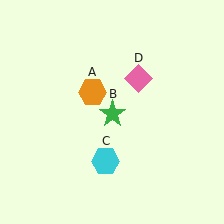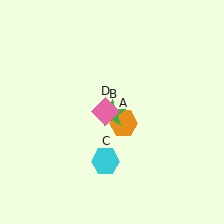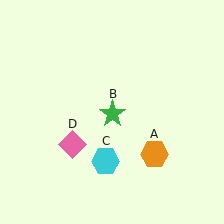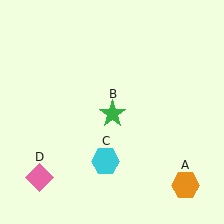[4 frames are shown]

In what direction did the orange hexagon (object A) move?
The orange hexagon (object A) moved down and to the right.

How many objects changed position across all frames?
2 objects changed position: orange hexagon (object A), pink diamond (object D).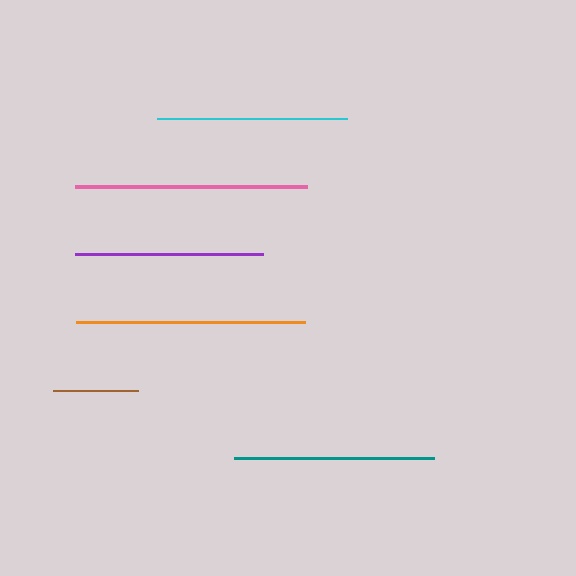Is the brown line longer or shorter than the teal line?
The teal line is longer than the brown line.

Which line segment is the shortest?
The brown line is the shortest at approximately 85 pixels.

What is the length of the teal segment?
The teal segment is approximately 200 pixels long.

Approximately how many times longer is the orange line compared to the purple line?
The orange line is approximately 1.2 times the length of the purple line.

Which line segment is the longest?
The pink line is the longest at approximately 232 pixels.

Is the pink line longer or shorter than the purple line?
The pink line is longer than the purple line.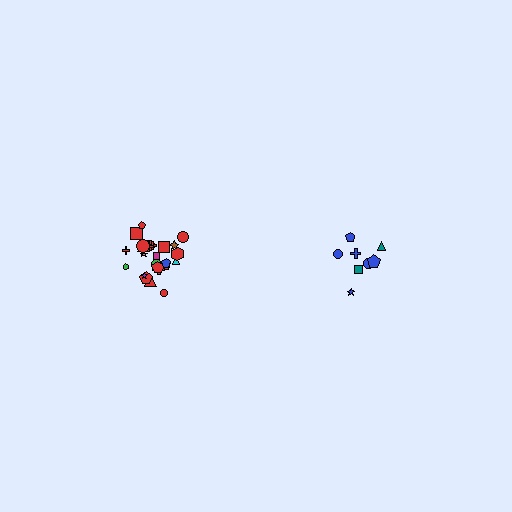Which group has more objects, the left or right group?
The left group.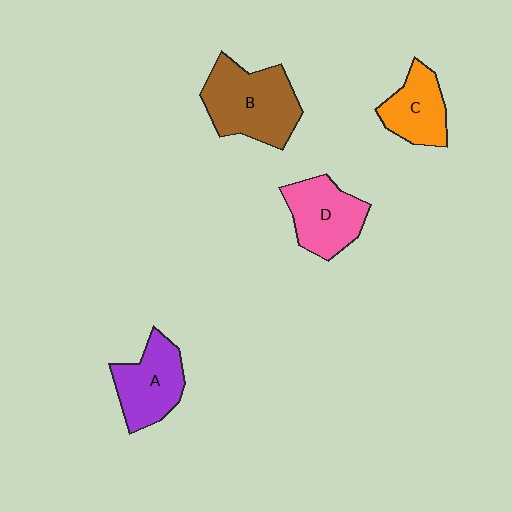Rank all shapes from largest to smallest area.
From largest to smallest: B (brown), D (pink), A (purple), C (orange).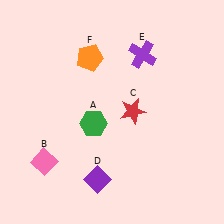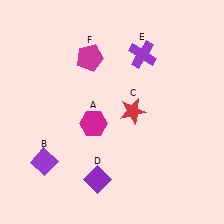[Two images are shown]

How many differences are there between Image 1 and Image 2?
There are 3 differences between the two images.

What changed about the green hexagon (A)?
In Image 1, A is green. In Image 2, it changed to magenta.